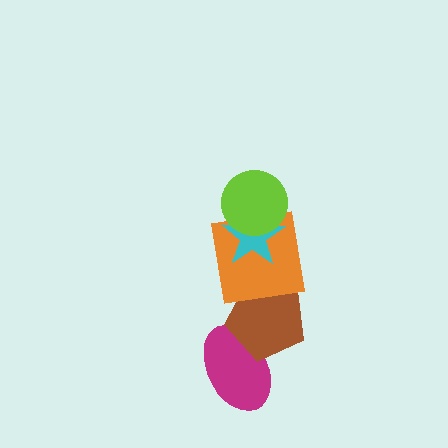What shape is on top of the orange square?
The cyan star is on top of the orange square.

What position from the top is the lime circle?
The lime circle is 1st from the top.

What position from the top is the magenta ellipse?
The magenta ellipse is 5th from the top.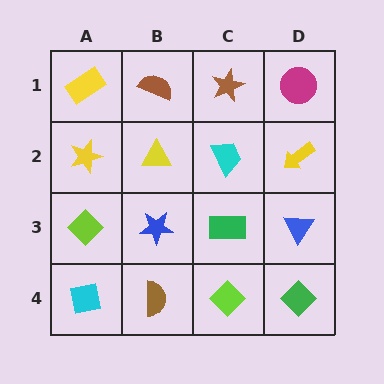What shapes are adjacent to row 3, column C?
A cyan trapezoid (row 2, column C), a lime diamond (row 4, column C), a blue star (row 3, column B), a blue triangle (row 3, column D).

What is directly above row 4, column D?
A blue triangle.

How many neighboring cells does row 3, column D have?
3.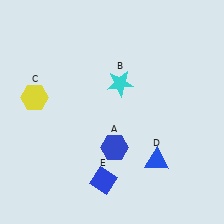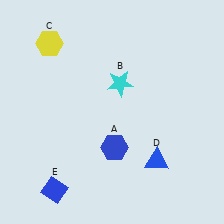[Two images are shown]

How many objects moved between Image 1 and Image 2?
2 objects moved between the two images.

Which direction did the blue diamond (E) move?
The blue diamond (E) moved left.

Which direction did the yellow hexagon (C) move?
The yellow hexagon (C) moved up.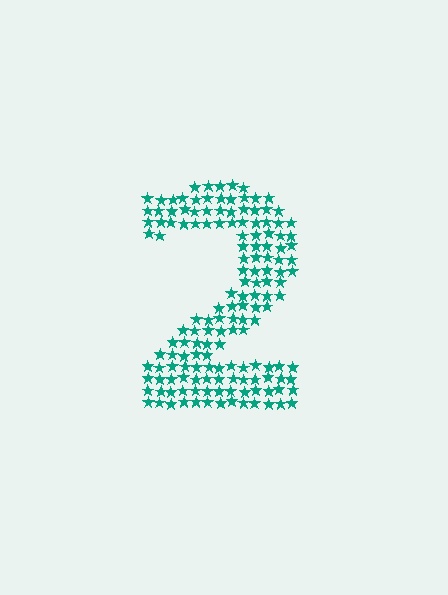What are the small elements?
The small elements are stars.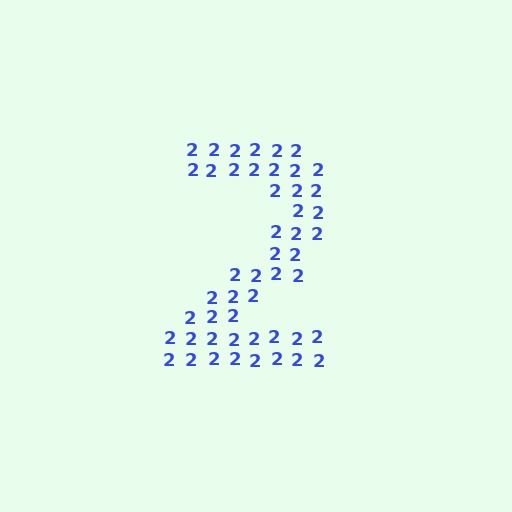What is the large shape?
The large shape is the digit 2.